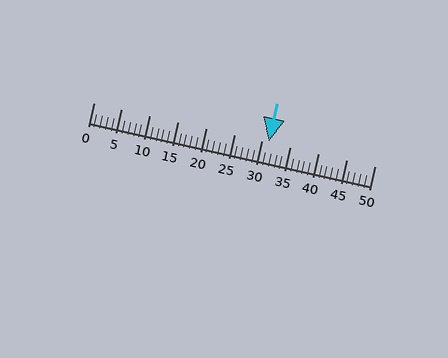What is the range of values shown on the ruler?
The ruler shows values from 0 to 50.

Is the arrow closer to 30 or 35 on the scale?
The arrow is closer to 30.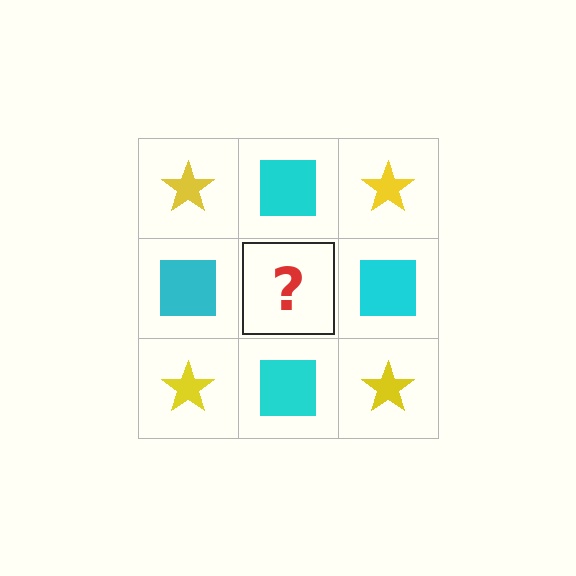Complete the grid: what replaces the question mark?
The question mark should be replaced with a yellow star.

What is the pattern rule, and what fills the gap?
The rule is that it alternates yellow star and cyan square in a checkerboard pattern. The gap should be filled with a yellow star.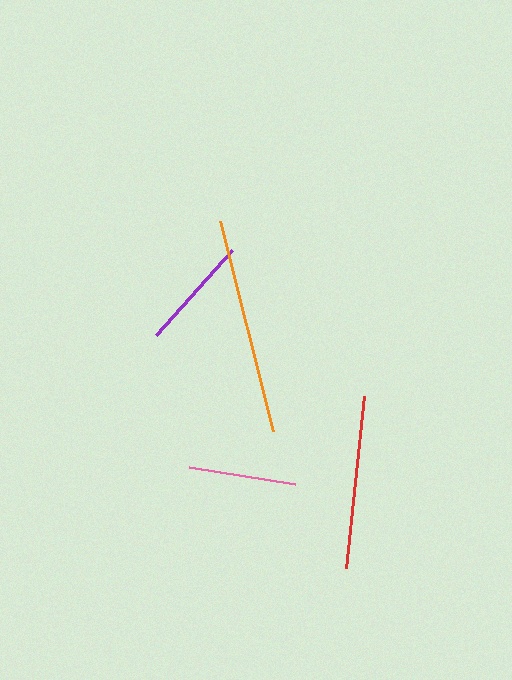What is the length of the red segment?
The red segment is approximately 173 pixels long.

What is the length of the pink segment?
The pink segment is approximately 108 pixels long.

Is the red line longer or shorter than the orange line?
The orange line is longer than the red line.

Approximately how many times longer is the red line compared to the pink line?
The red line is approximately 1.6 times the length of the pink line.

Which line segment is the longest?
The orange line is the longest at approximately 216 pixels.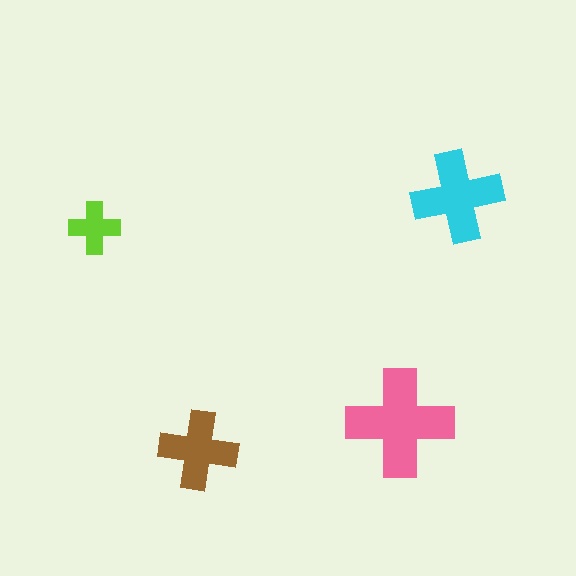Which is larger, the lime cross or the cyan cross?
The cyan one.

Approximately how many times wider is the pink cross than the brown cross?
About 1.5 times wider.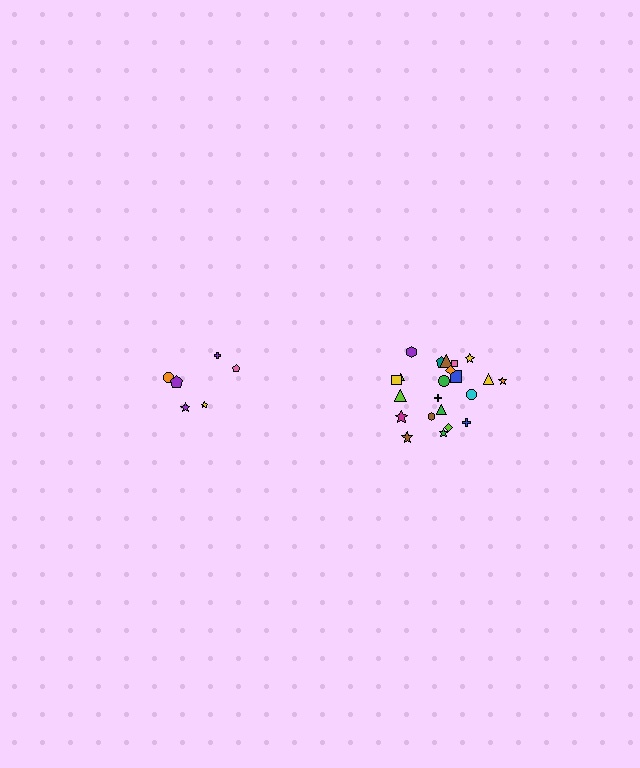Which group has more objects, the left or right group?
The right group.